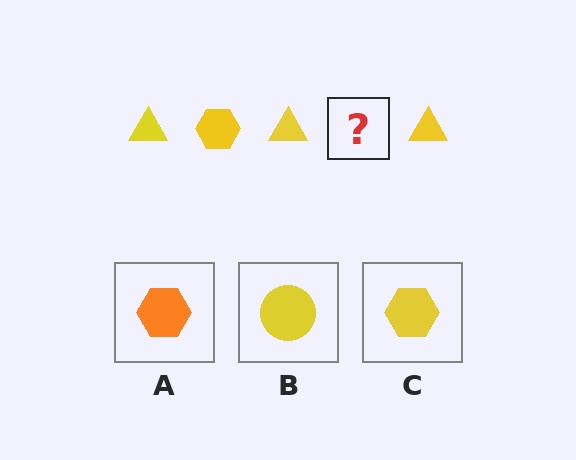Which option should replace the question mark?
Option C.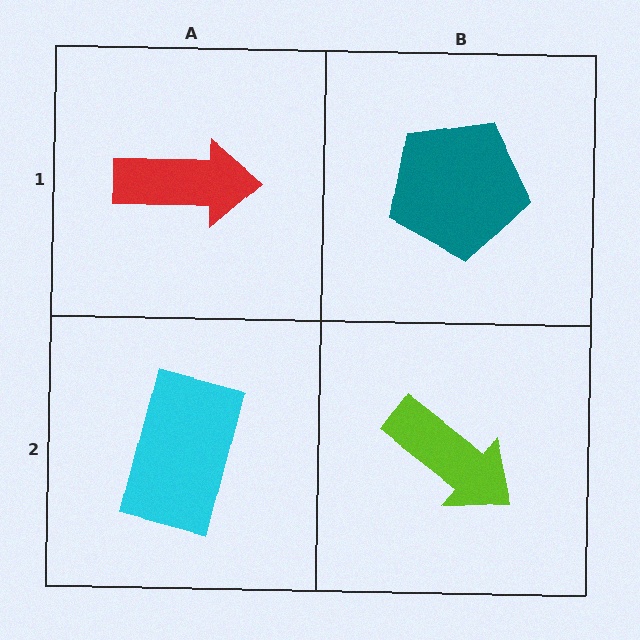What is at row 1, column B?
A teal pentagon.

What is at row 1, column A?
A red arrow.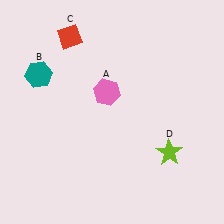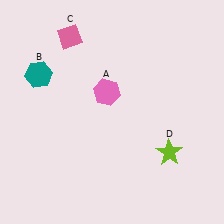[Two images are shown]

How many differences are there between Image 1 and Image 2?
There is 1 difference between the two images.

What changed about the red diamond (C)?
In Image 1, C is red. In Image 2, it changed to pink.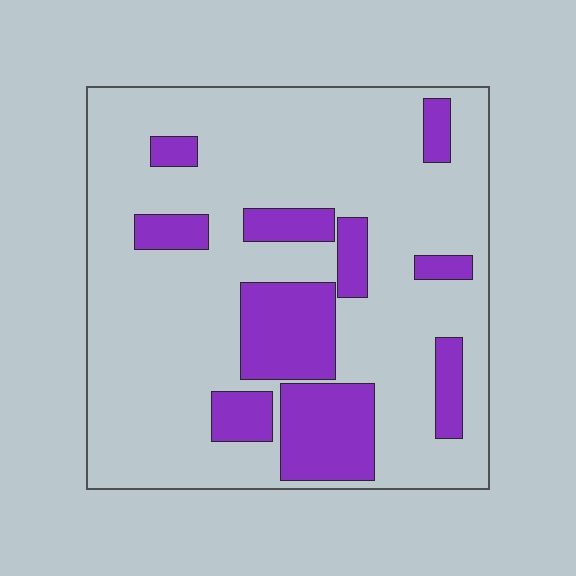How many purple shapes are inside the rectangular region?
10.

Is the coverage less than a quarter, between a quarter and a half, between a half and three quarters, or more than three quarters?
Less than a quarter.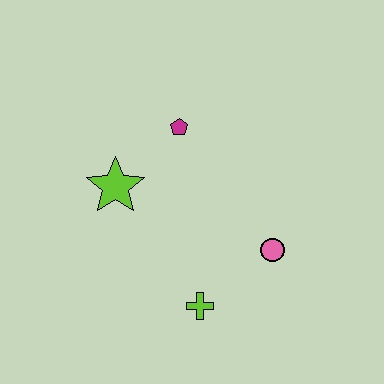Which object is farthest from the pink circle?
The lime star is farthest from the pink circle.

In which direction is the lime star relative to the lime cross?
The lime star is above the lime cross.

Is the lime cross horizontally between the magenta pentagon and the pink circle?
Yes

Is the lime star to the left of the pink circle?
Yes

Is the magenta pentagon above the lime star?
Yes